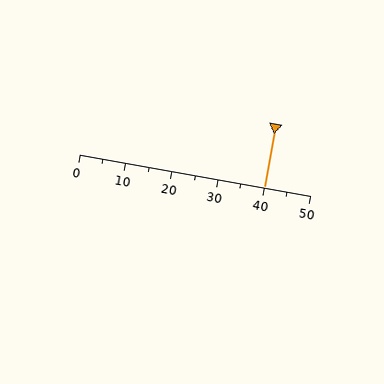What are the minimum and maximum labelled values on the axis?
The axis runs from 0 to 50.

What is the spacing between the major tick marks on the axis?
The major ticks are spaced 10 apart.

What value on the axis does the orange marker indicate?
The marker indicates approximately 40.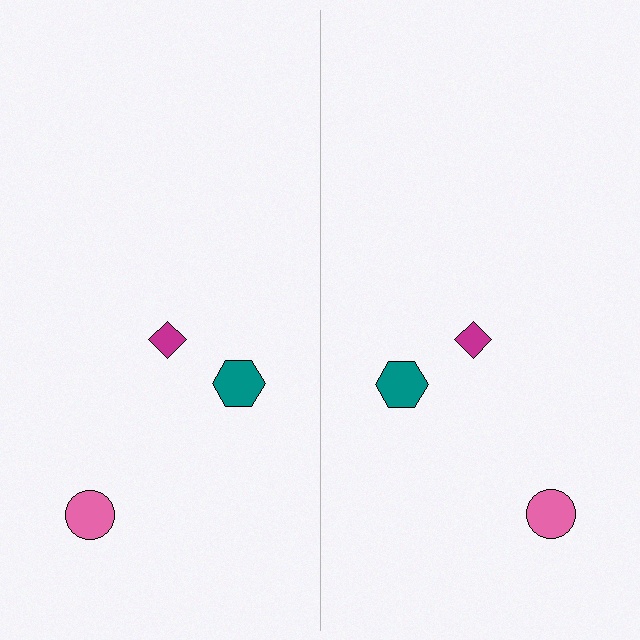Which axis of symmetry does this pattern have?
The pattern has a vertical axis of symmetry running through the center of the image.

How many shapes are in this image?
There are 6 shapes in this image.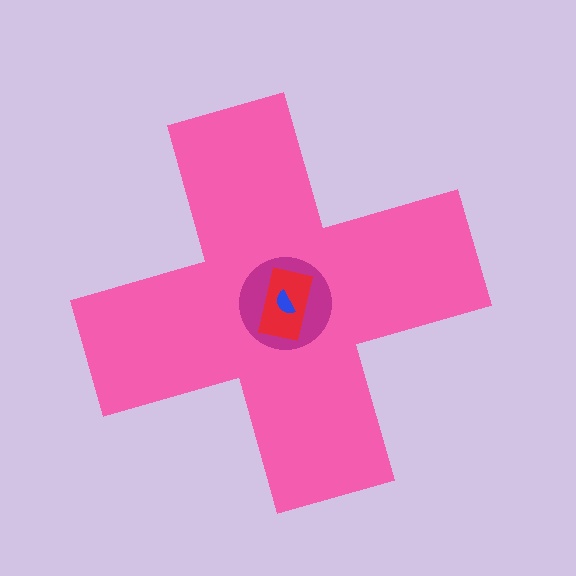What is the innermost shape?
The blue semicircle.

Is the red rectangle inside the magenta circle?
Yes.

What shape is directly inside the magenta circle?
The red rectangle.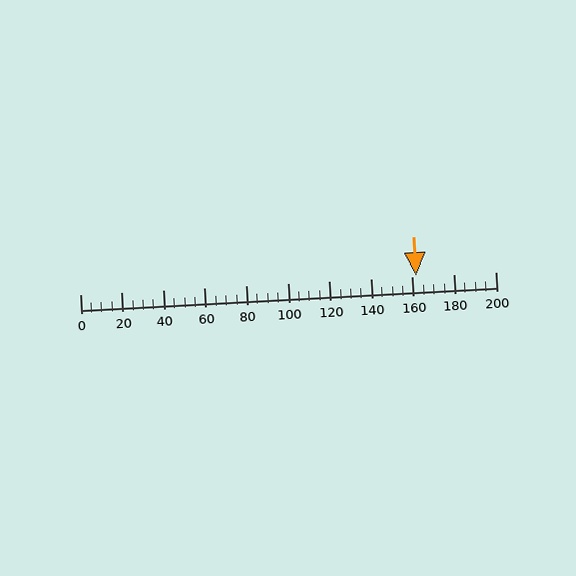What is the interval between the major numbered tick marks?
The major tick marks are spaced 20 units apart.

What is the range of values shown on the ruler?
The ruler shows values from 0 to 200.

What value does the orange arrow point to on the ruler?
The orange arrow points to approximately 162.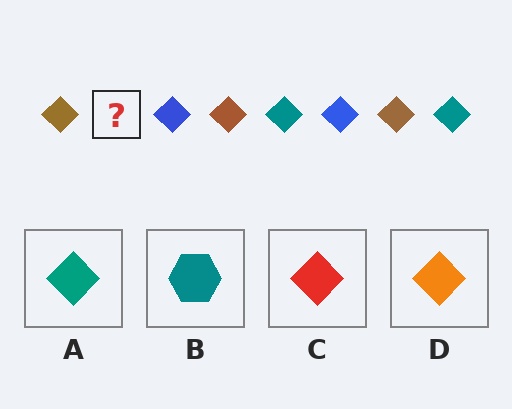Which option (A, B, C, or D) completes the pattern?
A.